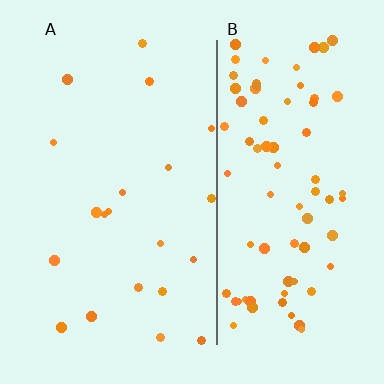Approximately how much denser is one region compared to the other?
Approximately 3.9× — region B over region A.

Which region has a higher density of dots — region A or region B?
B (the right).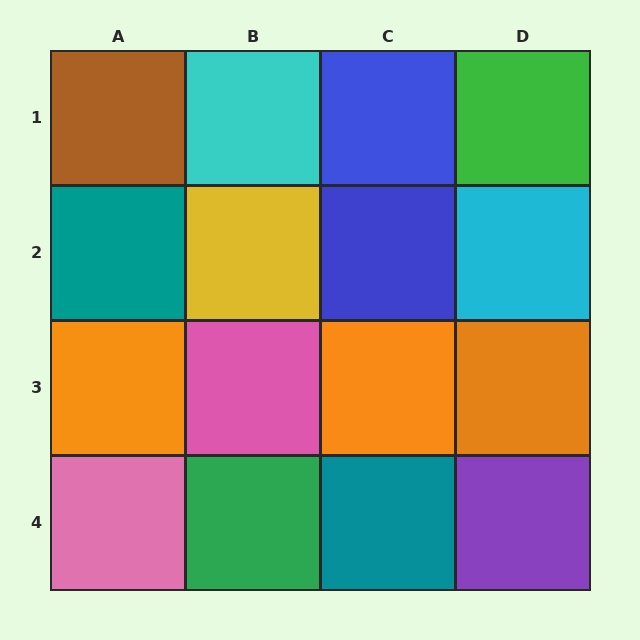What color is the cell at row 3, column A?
Orange.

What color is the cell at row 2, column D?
Cyan.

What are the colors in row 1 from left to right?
Brown, cyan, blue, green.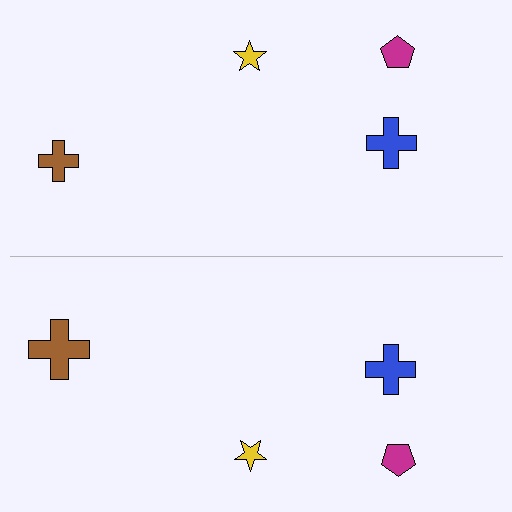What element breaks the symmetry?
The brown cross on the bottom side has a different size than its mirror counterpart.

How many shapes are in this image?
There are 8 shapes in this image.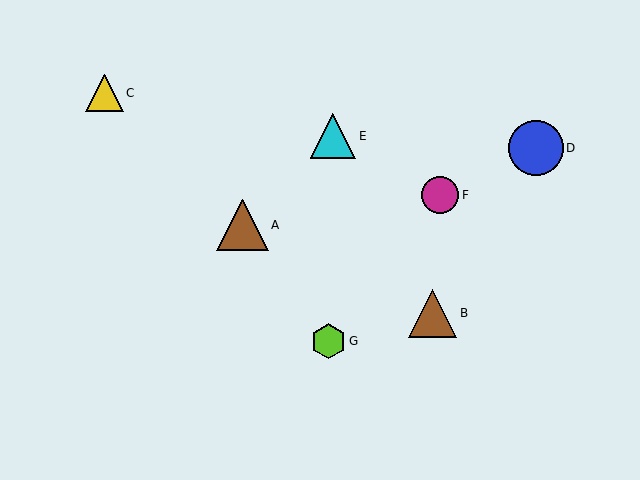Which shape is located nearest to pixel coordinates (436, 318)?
The brown triangle (labeled B) at (433, 313) is nearest to that location.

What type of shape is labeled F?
Shape F is a magenta circle.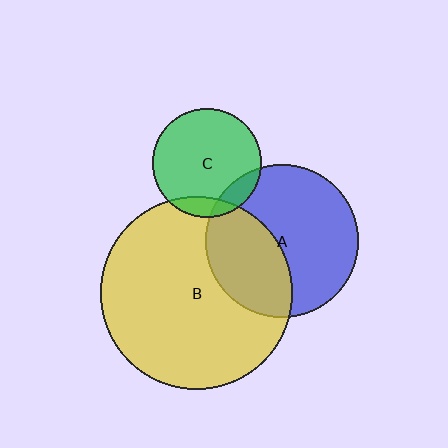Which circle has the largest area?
Circle B (yellow).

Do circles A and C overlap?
Yes.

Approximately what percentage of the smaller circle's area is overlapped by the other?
Approximately 10%.